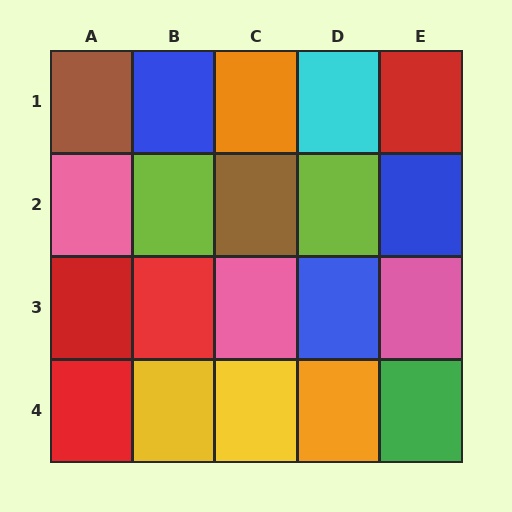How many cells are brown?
2 cells are brown.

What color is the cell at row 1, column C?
Orange.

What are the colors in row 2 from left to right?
Pink, lime, brown, lime, blue.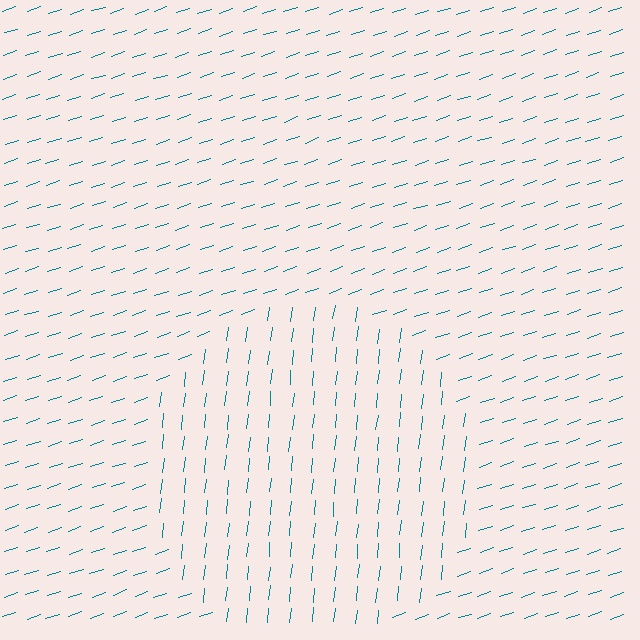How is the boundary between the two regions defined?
The boundary is defined purely by a change in line orientation (approximately 65 degrees difference). All lines are the same color and thickness.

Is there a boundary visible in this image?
Yes, there is a texture boundary formed by a change in line orientation.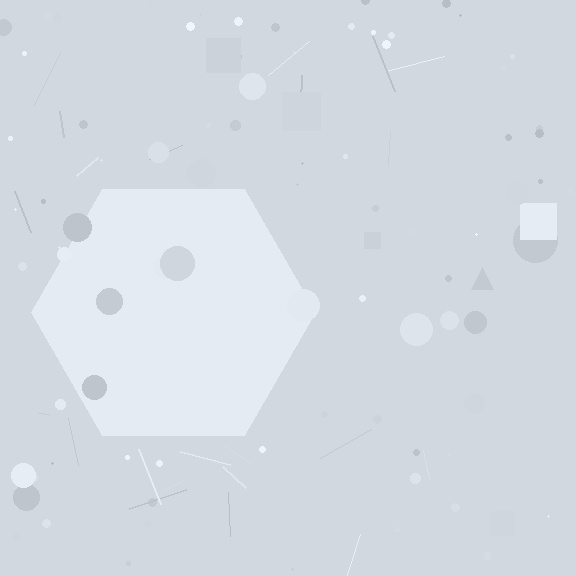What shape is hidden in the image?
A hexagon is hidden in the image.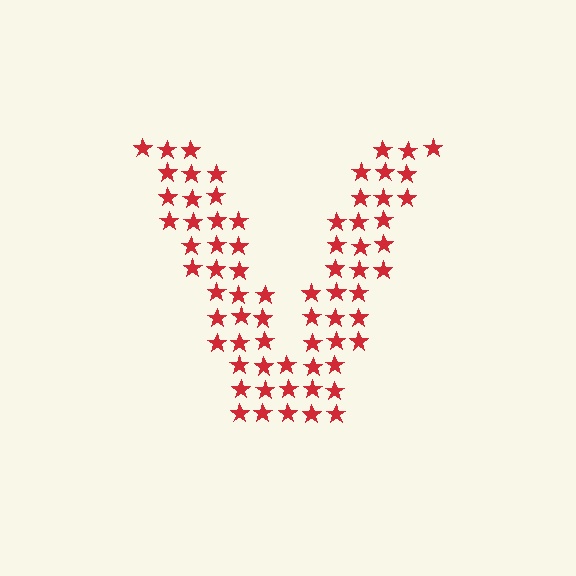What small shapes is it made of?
It is made of small stars.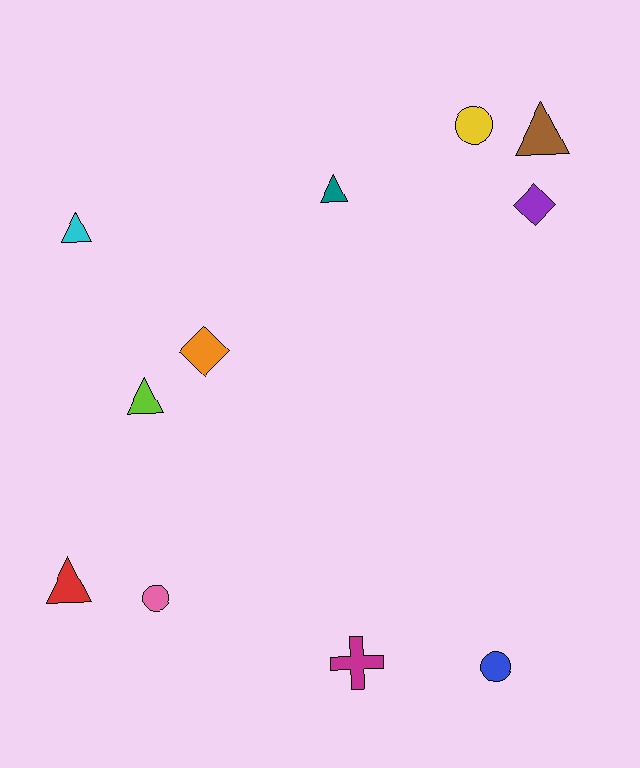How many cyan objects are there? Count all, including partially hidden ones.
There is 1 cyan object.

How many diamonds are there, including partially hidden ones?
There are 2 diamonds.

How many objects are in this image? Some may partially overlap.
There are 11 objects.